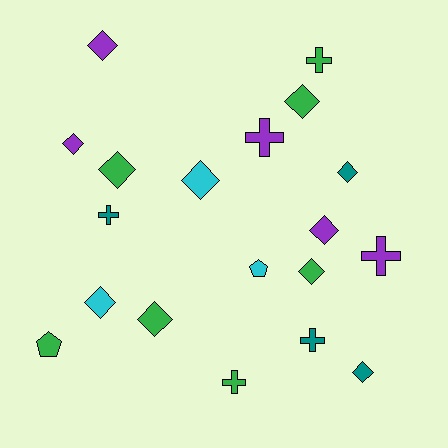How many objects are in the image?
There are 19 objects.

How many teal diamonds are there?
There are 2 teal diamonds.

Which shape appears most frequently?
Diamond, with 11 objects.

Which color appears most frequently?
Green, with 7 objects.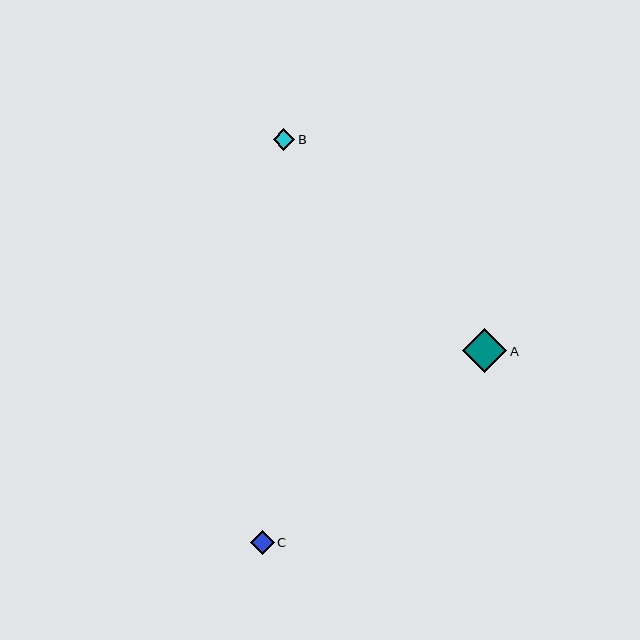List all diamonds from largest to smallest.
From largest to smallest: A, C, B.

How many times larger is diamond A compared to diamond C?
Diamond A is approximately 1.8 times the size of diamond C.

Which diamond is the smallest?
Diamond B is the smallest with a size of approximately 22 pixels.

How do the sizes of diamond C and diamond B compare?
Diamond C and diamond B are approximately the same size.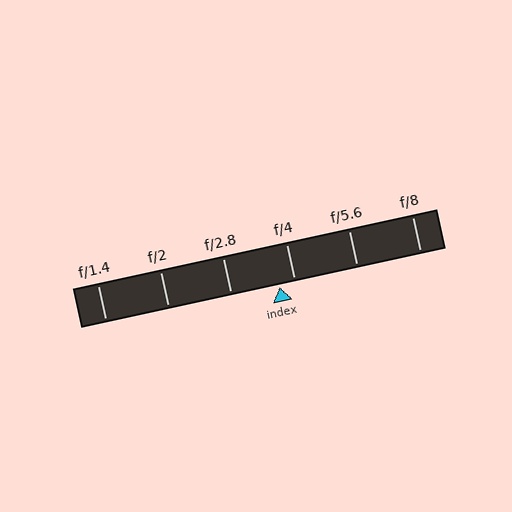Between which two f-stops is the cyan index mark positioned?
The index mark is between f/2.8 and f/4.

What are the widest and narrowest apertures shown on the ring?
The widest aperture shown is f/1.4 and the narrowest is f/8.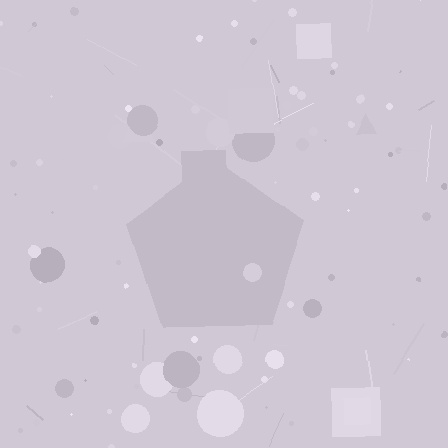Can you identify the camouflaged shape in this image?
The camouflaged shape is a pentagon.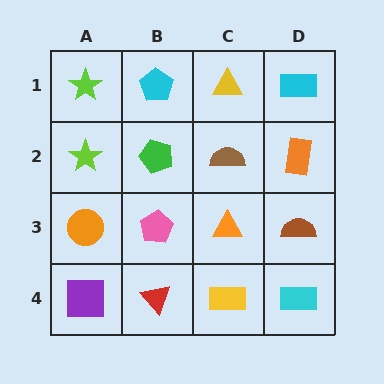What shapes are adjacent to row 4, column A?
An orange circle (row 3, column A), a red triangle (row 4, column B).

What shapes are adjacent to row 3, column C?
A brown semicircle (row 2, column C), a yellow rectangle (row 4, column C), a pink pentagon (row 3, column B), a brown semicircle (row 3, column D).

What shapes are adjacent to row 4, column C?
An orange triangle (row 3, column C), a red triangle (row 4, column B), a cyan rectangle (row 4, column D).